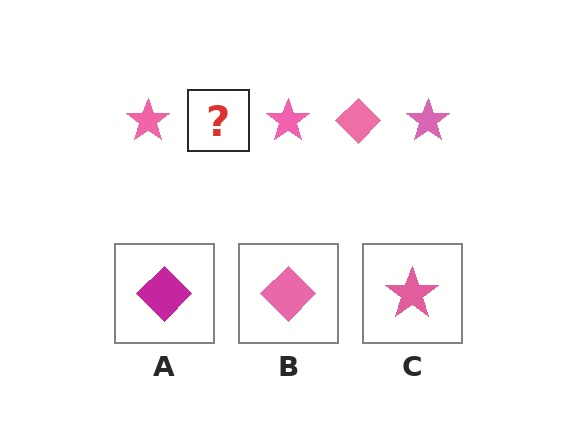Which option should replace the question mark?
Option B.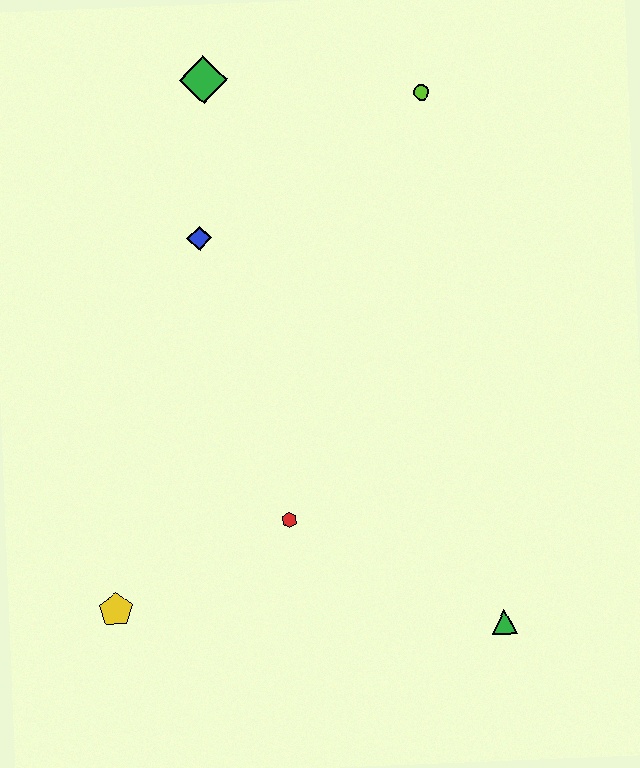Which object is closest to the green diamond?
The blue diamond is closest to the green diamond.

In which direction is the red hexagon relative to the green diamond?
The red hexagon is below the green diamond.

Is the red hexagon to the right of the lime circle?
No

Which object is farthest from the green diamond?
The green triangle is farthest from the green diamond.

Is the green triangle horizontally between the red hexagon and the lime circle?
No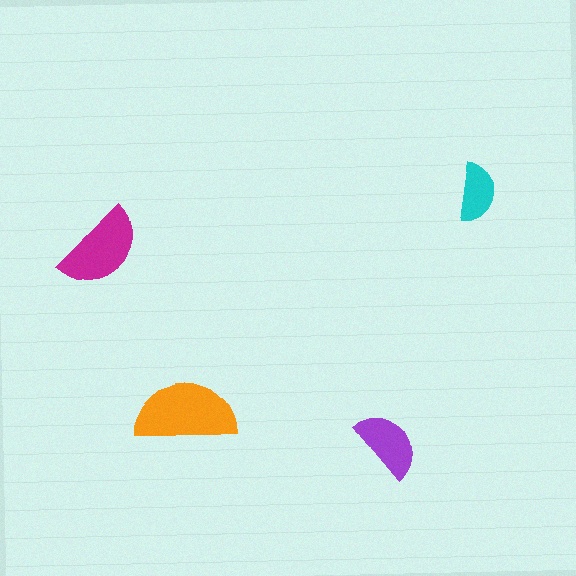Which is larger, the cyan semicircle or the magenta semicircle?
The magenta one.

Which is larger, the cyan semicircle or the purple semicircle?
The purple one.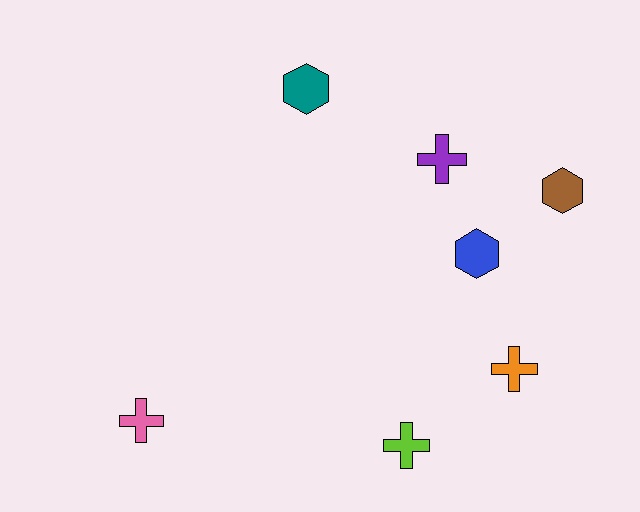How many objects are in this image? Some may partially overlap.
There are 7 objects.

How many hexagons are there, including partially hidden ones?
There are 3 hexagons.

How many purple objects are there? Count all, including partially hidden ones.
There is 1 purple object.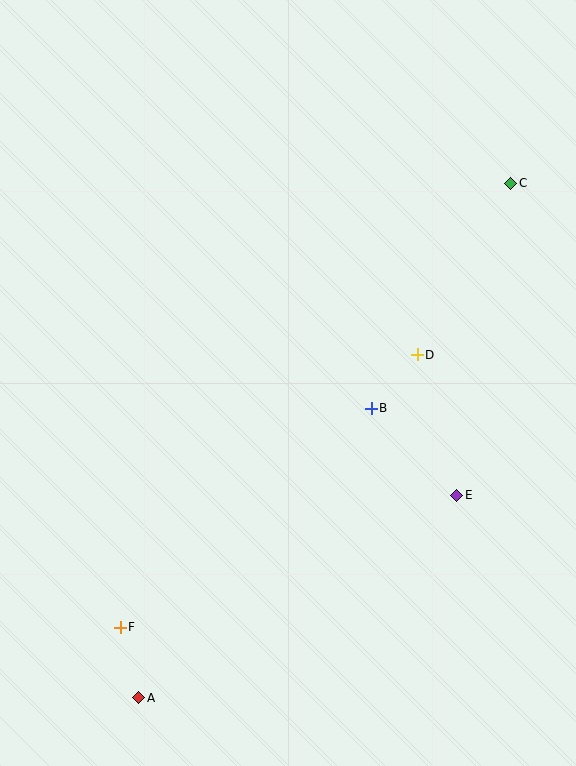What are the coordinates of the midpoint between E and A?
The midpoint between E and A is at (298, 596).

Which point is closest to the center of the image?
Point B at (371, 408) is closest to the center.